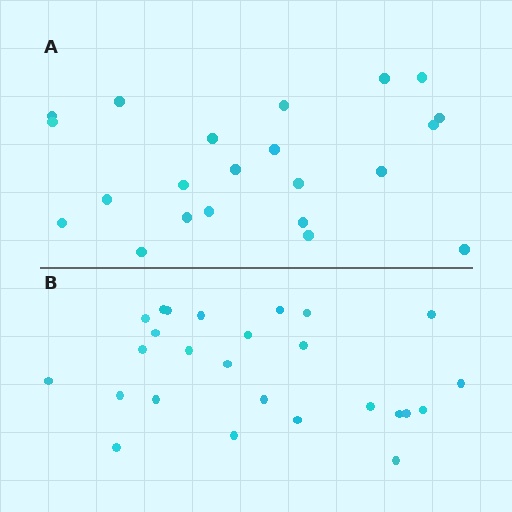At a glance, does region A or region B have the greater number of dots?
Region B (the bottom region) has more dots.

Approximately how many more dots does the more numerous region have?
Region B has about 4 more dots than region A.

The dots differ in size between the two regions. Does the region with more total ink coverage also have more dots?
No. Region A has more total ink coverage because its dots are larger, but region B actually contains more individual dots. Total area can be misleading — the number of items is what matters here.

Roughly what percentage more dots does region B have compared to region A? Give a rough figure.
About 20% more.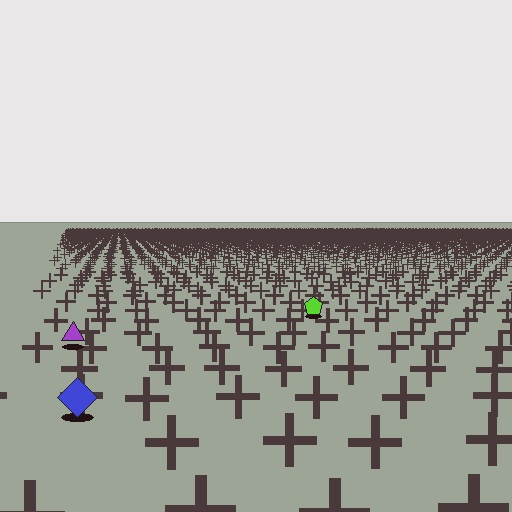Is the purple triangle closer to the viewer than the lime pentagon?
Yes. The purple triangle is closer — you can tell from the texture gradient: the ground texture is coarser near it.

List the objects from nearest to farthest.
From nearest to farthest: the blue diamond, the purple triangle, the lime pentagon.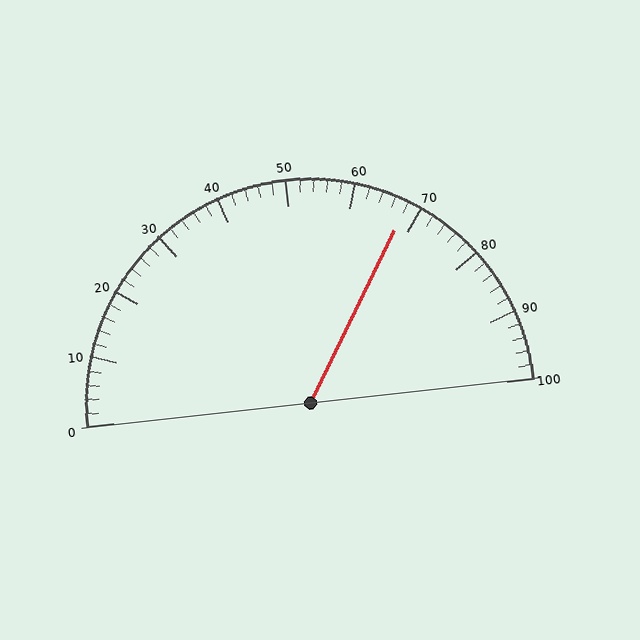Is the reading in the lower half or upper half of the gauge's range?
The reading is in the upper half of the range (0 to 100).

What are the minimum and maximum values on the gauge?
The gauge ranges from 0 to 100.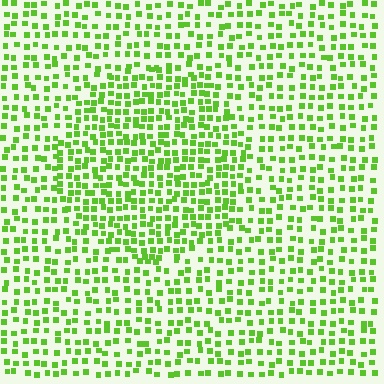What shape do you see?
I see a circle.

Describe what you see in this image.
The image contains small lime elements arranged at two different densities. A circle-shaped region is visible where the elements are more densely packed than the surrounding area.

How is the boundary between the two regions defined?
The boundary is defined by a change in element density (approximately 1.6x ratio). All elements are the same color, size, and shape.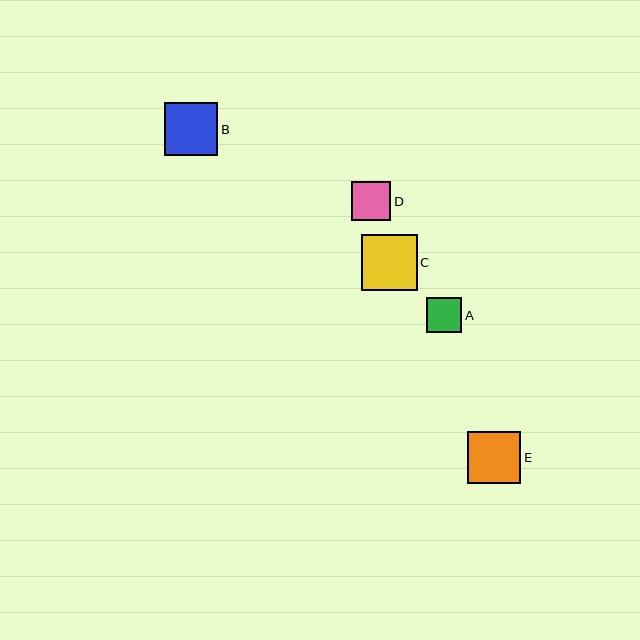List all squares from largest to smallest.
From largest to smallest: C, B, E, D, A.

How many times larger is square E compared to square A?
Square E is approximately 1.5 times the size of square A.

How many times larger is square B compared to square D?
Square B is approximately 1.4 times the size of square D.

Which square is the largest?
Square C is the largest with a size of approximately 56 pixels.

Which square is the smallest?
Square A is the smallest with a size of approximately 35 pixels.